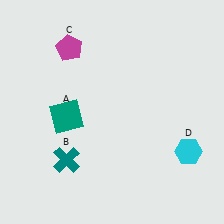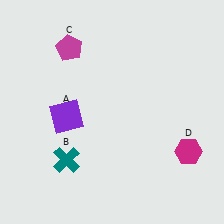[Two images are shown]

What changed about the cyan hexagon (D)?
In Image 1, D is cyan. In Image 2, it changed to magenta.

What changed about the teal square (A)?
In Image 1, A is teal. In Image 2, it changed to purple.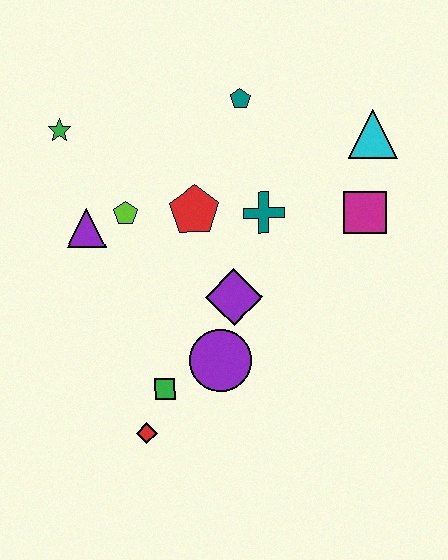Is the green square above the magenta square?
No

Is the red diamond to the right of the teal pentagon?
No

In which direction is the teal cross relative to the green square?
The teal cross is above the green square.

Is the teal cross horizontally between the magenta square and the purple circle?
Yes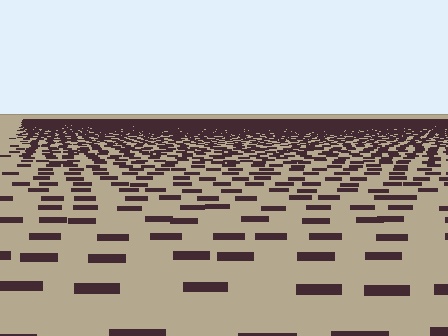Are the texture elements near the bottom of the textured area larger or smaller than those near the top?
Larger. Near the bottom, elements are closer to the viewer and appear at a bigger on-screen size.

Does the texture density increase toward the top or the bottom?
Density increases toward the top.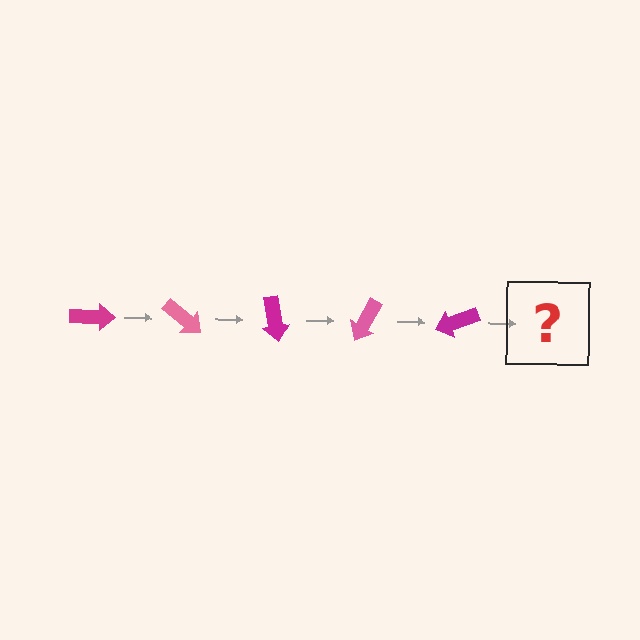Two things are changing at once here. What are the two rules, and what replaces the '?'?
The two rules are that it rotates 40 degrees each step and the color cycles through magenta and pink. The '?' should be a pink arrow, rotated 200 degrees from the start.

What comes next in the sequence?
The next element should be a pink arrow, rotated 200 degrees from the start.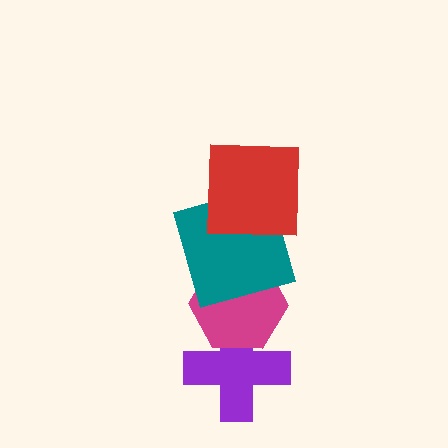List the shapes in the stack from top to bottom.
From top to bottom: the red square, the teal square, the magenta hexagon, the purple cross.